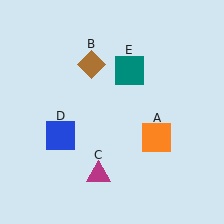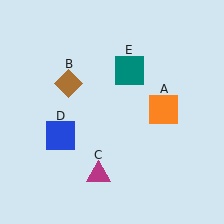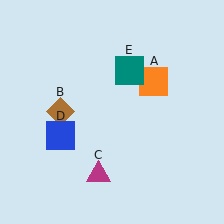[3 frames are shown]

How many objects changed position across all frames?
2 objects changed position: orange square (object A), brown diamond (object B).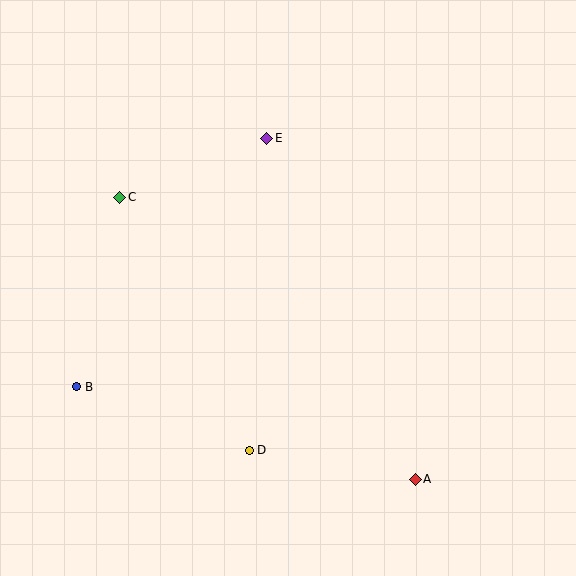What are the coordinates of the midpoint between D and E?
The midpoint between D and E is at (258, 294).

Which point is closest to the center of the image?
Point E at (267, 138) is closest to the center.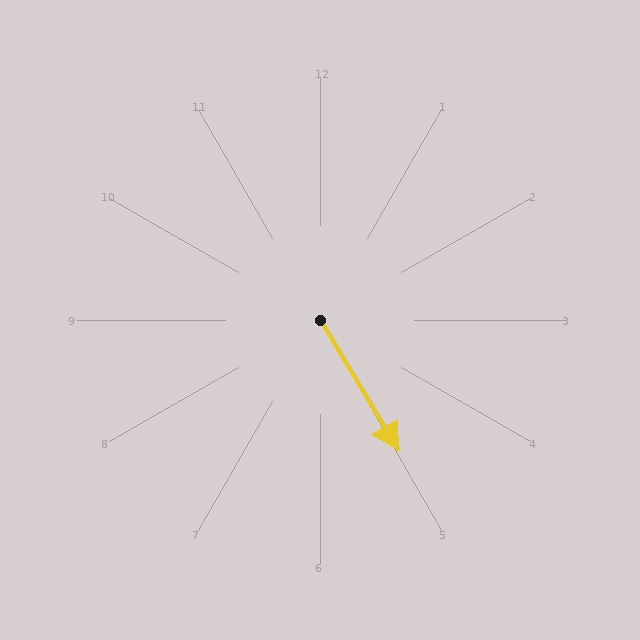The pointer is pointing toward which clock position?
Roughly 5 o'clock.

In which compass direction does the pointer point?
Southeast.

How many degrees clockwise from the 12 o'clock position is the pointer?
Approximately 149 degrees.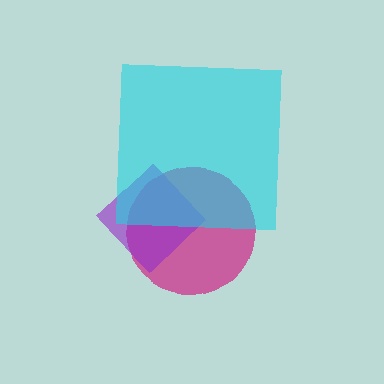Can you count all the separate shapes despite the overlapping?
Yes, there are 3 separate shapes.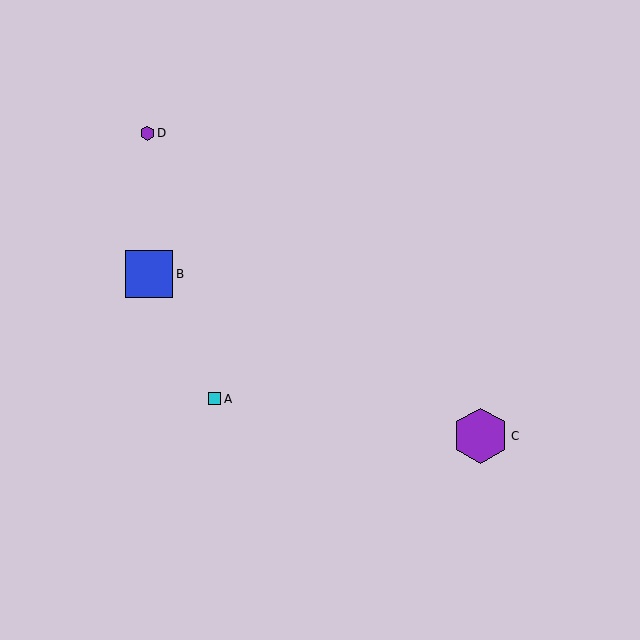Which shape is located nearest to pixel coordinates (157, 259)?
The blue square (labeled B) at (149, 274) is nearest to that location.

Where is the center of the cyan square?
The center of the cyan square is at (215, 399).